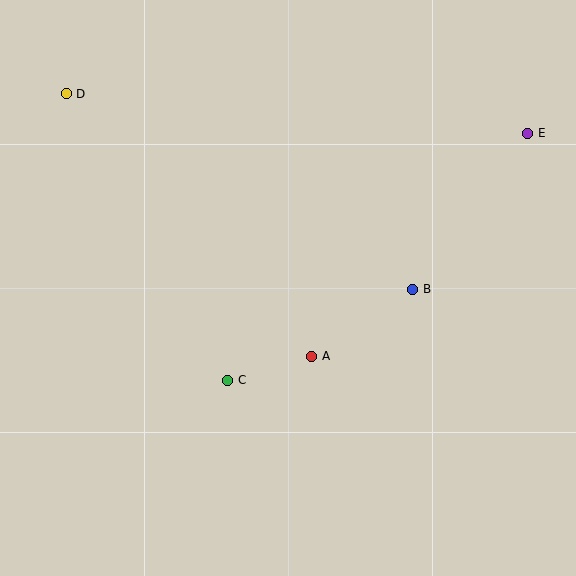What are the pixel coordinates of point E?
Point E is at (528, 133).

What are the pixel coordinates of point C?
Point C is at (228, 380).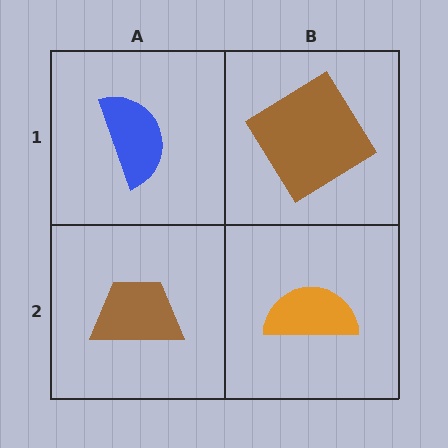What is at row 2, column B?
An orange semicircle.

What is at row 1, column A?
A blue semicircle.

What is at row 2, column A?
A brown trapezoid.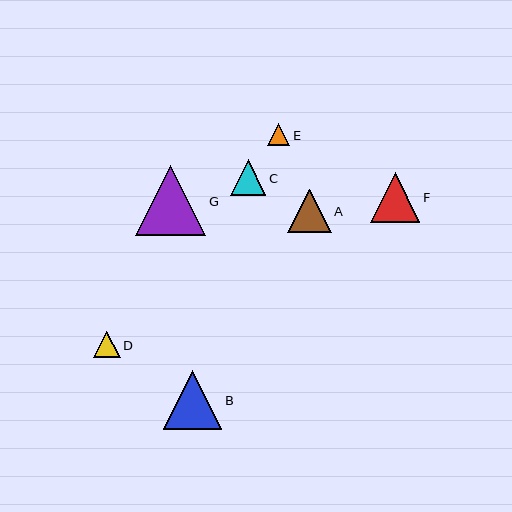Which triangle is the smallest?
Triangle E is the smallest with a size of approximately 22 pixels.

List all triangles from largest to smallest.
From largest to smallest: G, B, F, A, C, D, E.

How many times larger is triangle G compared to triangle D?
Triangle G is approximately 2.6 times the size of triangle D.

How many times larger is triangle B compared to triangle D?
Triangle B is approximately 2.2 times the size of triangle D.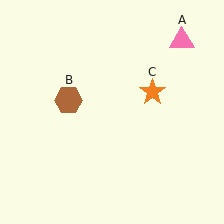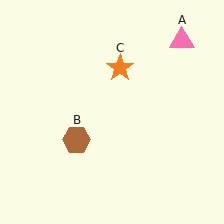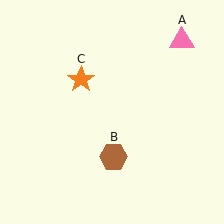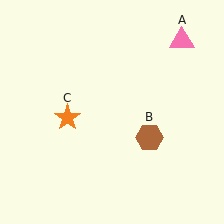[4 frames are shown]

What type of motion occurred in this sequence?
The brown hexagon (object B), orange star (object C) rotated counterclockwise around the center of the scene.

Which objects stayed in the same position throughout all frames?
Pink triangle (object A) remained stationary.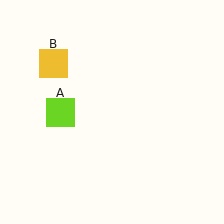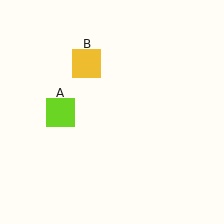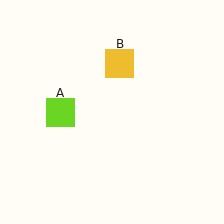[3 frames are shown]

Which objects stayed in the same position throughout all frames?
Lime square (object A) remained stationary.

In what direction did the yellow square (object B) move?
The yellow square (object B) moved right.